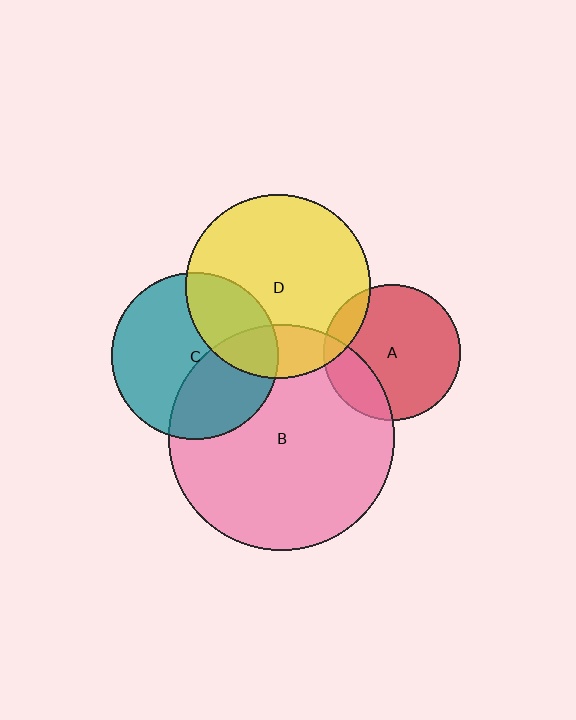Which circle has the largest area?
Circle B (pink).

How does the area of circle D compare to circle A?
Approximately 1.8 times.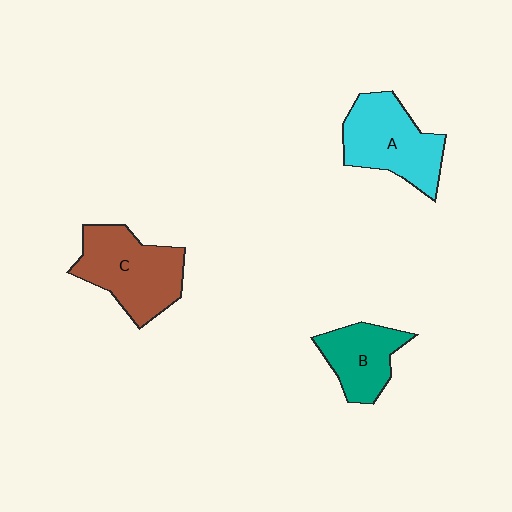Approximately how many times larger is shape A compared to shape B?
Approximately 1.4 times.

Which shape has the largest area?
Shape C (brown).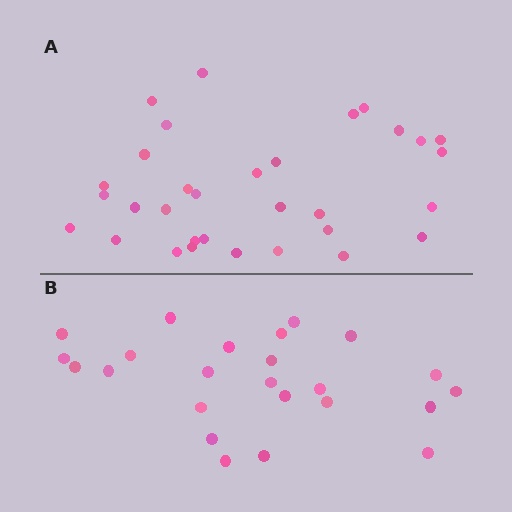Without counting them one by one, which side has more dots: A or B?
Region A (the top region) has more dots.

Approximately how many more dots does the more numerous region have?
Region A has roughly 8 or so more dots than region B.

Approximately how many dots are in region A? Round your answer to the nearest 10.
About 30 dots. (The exact count is 32, which rounds to 30.)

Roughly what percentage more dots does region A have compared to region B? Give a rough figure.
About 35% more.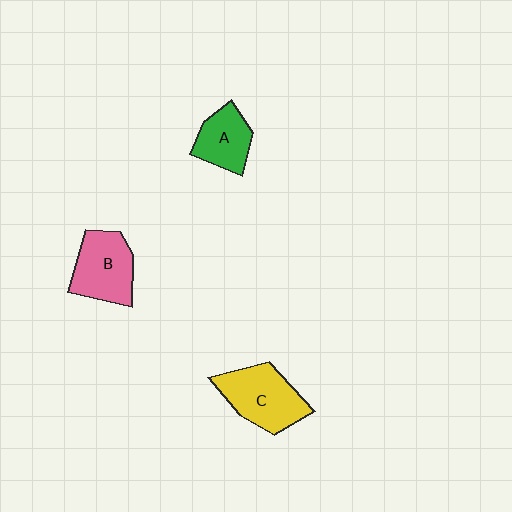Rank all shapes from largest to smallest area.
From largest to smallest: C (yellow), B (pink), A (green).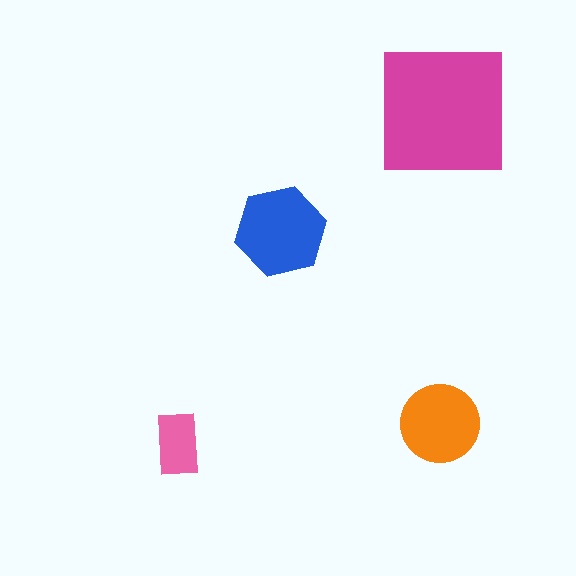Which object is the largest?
The magenta square.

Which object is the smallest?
The pink rectangle.